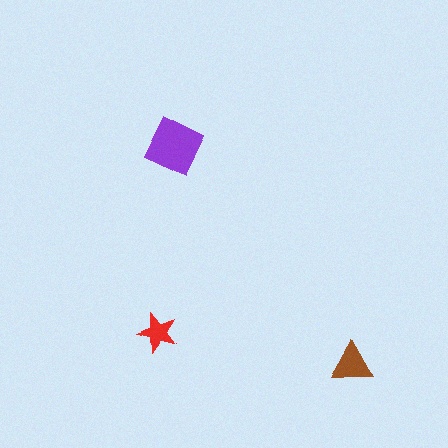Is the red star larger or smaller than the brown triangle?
Smaller.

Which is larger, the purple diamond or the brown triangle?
The purple diamond.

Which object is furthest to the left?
The red star is leftmost.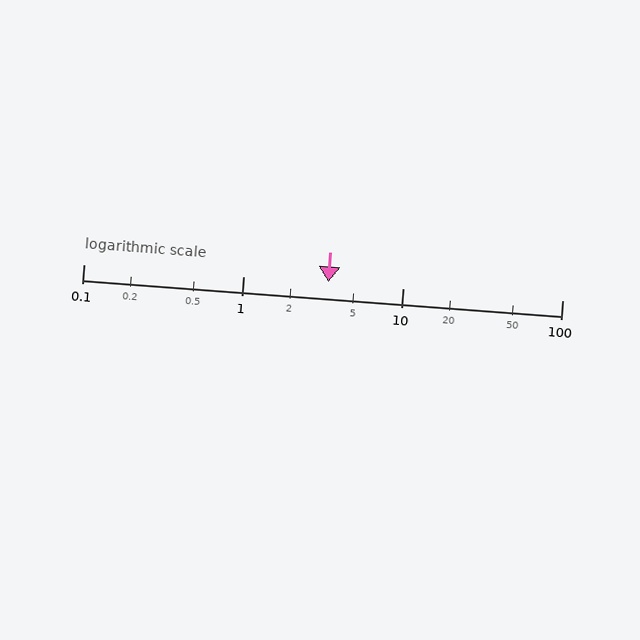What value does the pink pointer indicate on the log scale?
The pointer indicates approximately 3.4.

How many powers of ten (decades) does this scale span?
The scale spans 3 decades, from 0.1 to 100.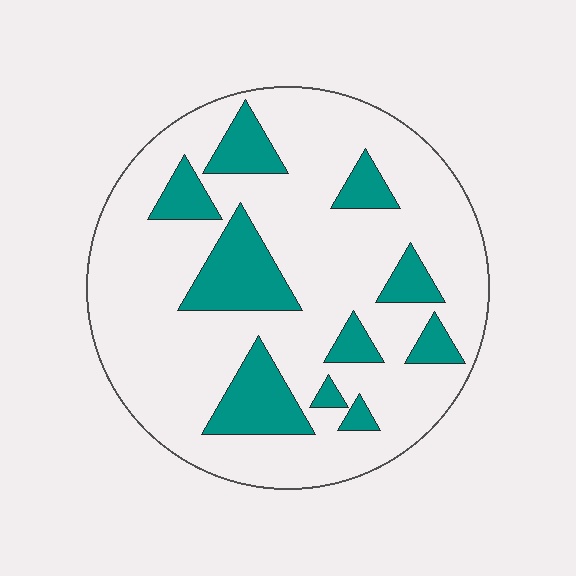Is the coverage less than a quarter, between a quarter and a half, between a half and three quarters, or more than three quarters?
Less than a quarter.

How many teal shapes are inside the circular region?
10.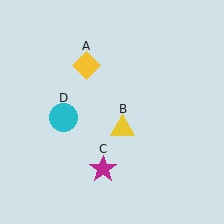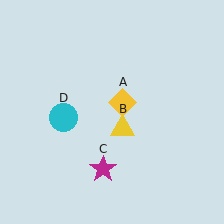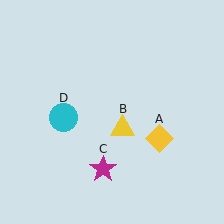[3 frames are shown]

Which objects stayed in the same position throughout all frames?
Yellow triangle (object B) and magenta star (object C) and cyan circle (object D) remained stationary.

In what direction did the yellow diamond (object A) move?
The yellow diamond (object A) moved down and to the right.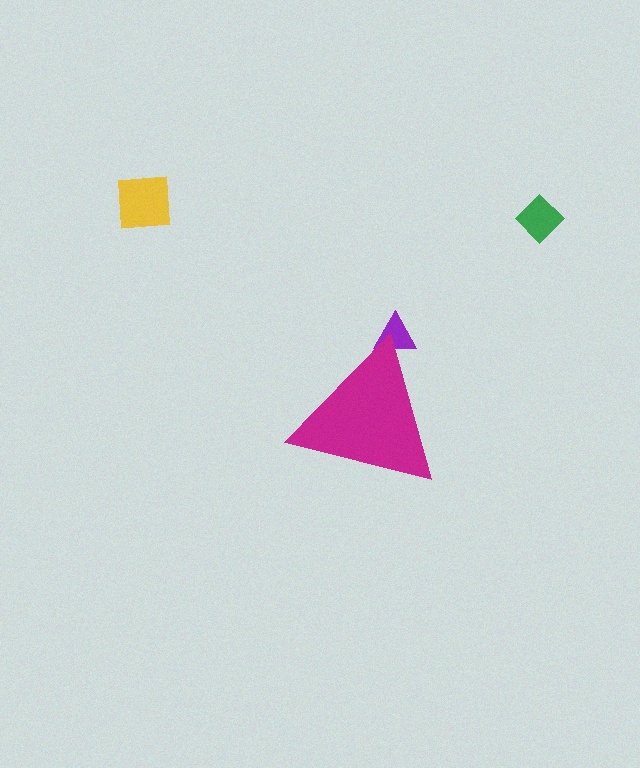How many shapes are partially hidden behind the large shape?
1 shape is partially hidden.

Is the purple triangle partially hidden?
Yes, the purple triangle is partially hidden behind the magenta triangle.